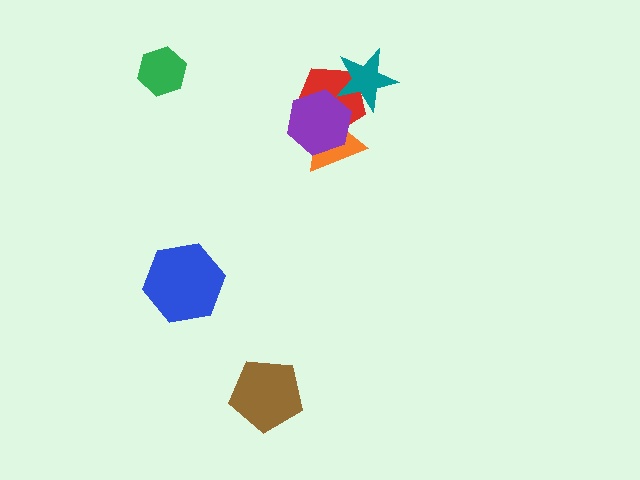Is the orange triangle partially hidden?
Yes, it is partially covered by another shape.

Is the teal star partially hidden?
No, no other shape covers it.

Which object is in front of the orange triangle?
The purple hexagon is in front of the orange triangle.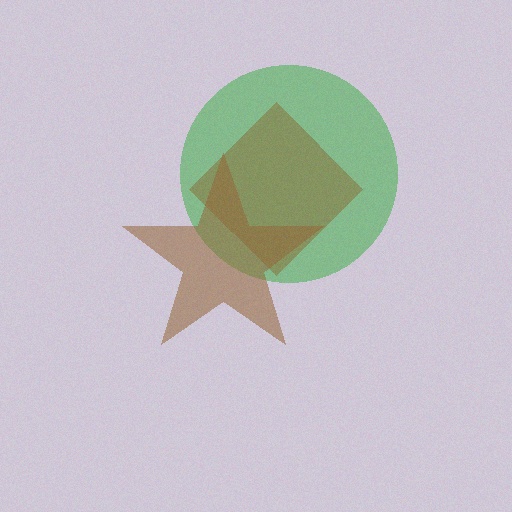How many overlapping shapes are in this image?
There are 3 overlapping shapes in the image.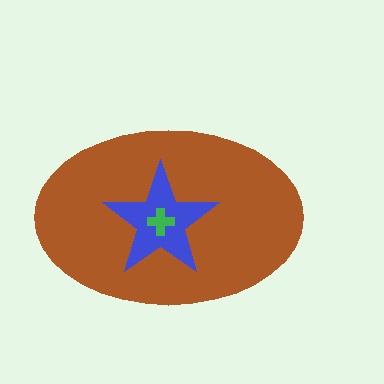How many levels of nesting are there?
3.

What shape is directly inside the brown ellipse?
The blue star.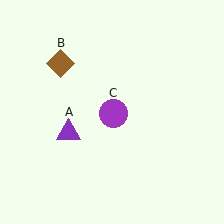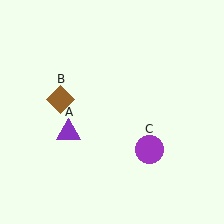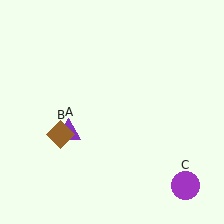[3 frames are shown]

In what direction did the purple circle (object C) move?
The purple circle (object C) moved down and to the right.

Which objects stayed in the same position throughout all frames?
Purple triangle (object A) remained stationary.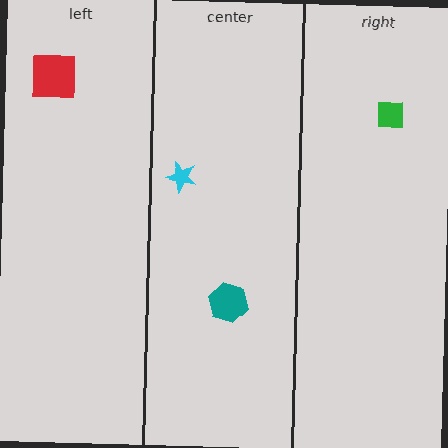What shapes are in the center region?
The cyan star, the teal hexagon.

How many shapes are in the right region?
1.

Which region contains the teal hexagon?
The center region.